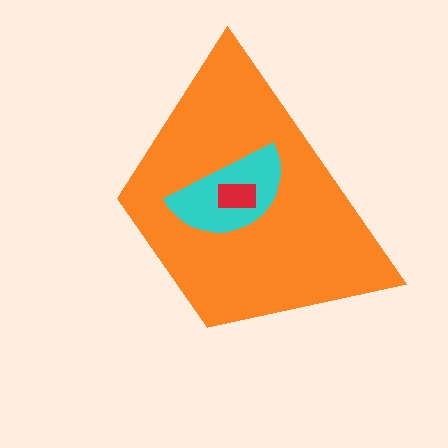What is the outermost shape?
The orange trapezoid.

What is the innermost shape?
The red rectangle.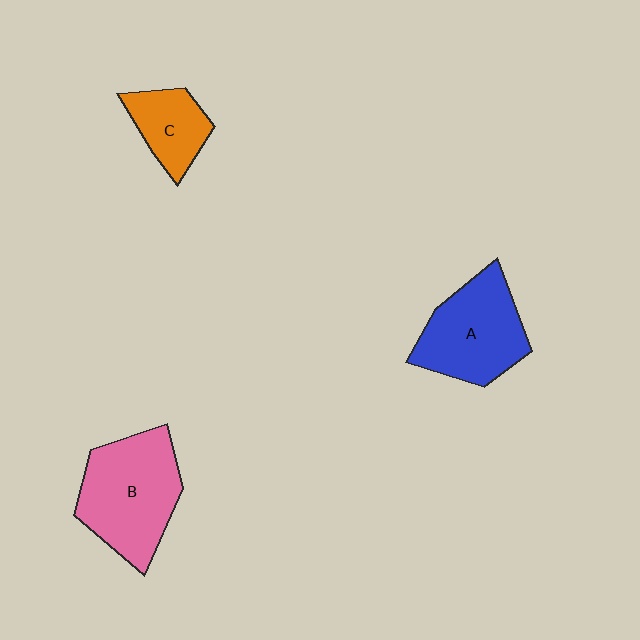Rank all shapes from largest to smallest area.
From largest to smallest: B (pink), A (blue), C (orange).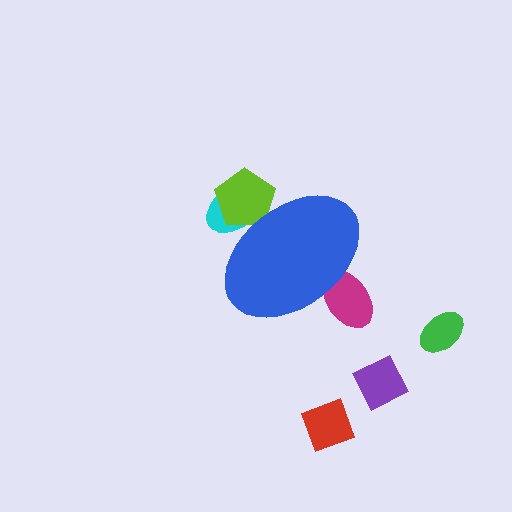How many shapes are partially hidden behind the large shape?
3 shapes are partially hidden.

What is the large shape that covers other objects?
A blue ellipse.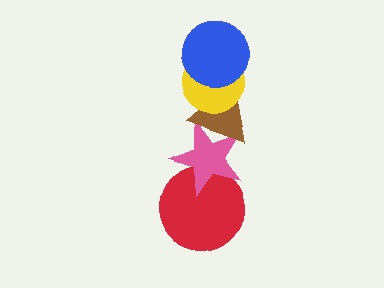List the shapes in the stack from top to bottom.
From top to bottom: the blue circle, the yellow circle, the brown triangle, the pink star, the red circle.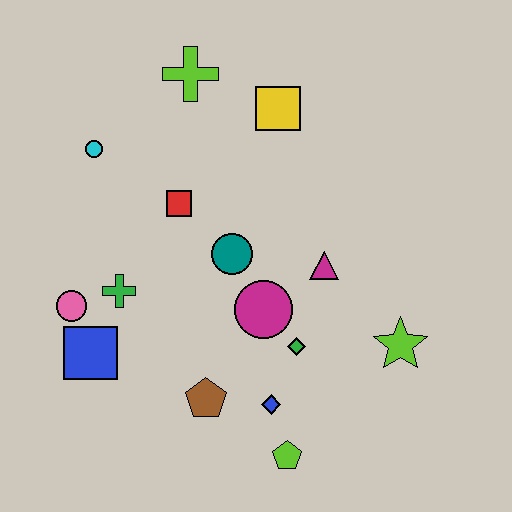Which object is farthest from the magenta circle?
The lime cross is farthest from the magenta circle.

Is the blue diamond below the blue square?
Yes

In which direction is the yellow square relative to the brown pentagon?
The yellow square is above the brown pentagon.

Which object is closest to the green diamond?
The magenta circle is closest to the green diamond.